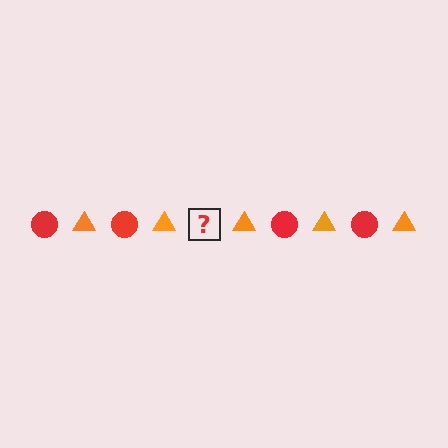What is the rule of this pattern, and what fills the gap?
The rule is that the pattern alternates between red circle and orange triangle. The gap should be filled with a red circle.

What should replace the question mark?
The question mark should be replaced with a red circle.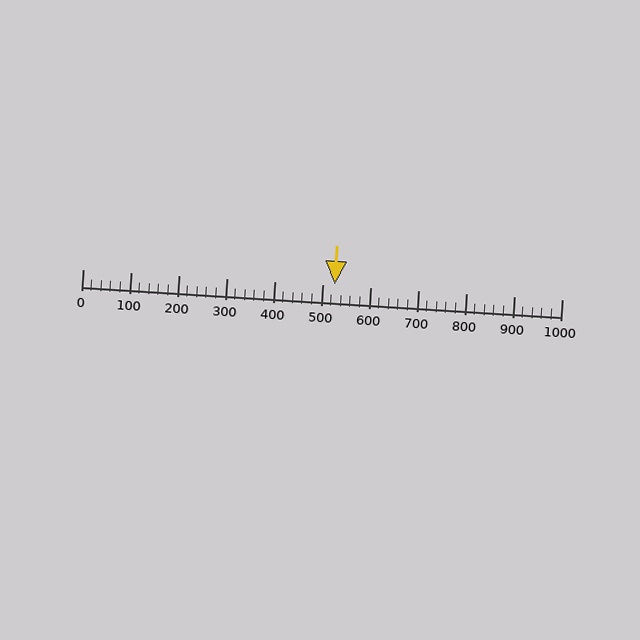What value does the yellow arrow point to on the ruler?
The yellow arrow points to approximately 526.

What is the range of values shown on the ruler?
The ruler shows values from 0 to 1000.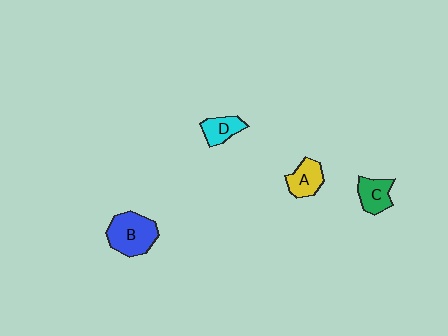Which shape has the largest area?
Shape B (blue).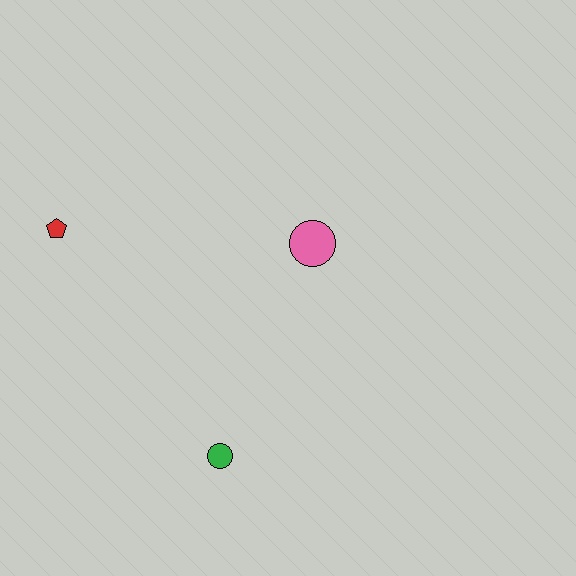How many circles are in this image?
There are 2 circles.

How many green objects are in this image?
There is 1 green object.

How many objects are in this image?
There are 3 objects.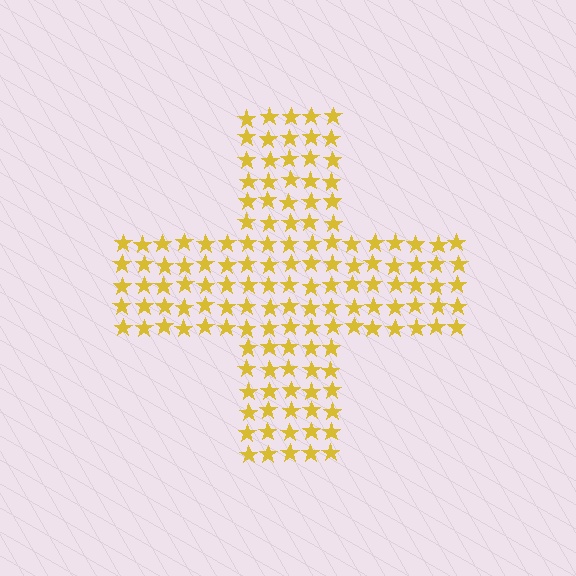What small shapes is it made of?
It is made of small stars.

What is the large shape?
The large shape is a cross.